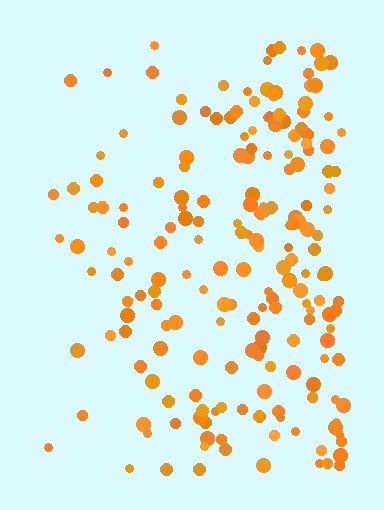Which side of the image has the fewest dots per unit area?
The left.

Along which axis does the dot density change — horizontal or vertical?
Horizontal.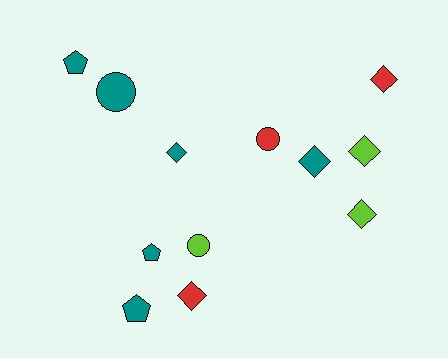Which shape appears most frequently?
Diamond, with 6 objects.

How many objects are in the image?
There are 12 objects.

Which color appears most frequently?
Teal, with 6 objects.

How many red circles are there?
There is 1 red circle.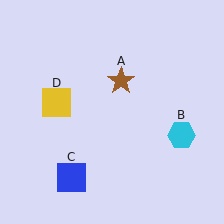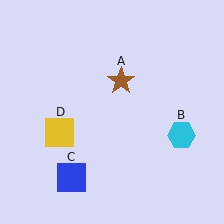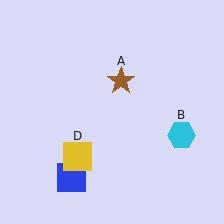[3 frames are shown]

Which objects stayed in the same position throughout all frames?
Brown star (object A) and cyan hexagon (object B) and blue square (object C) remained stationary.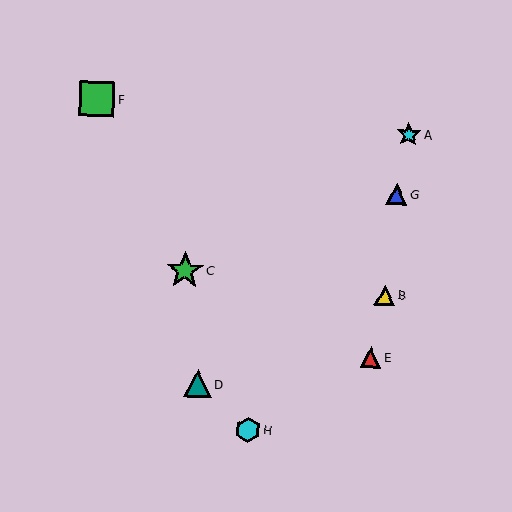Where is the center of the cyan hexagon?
The center of the cyan hexagon is at (248, 430).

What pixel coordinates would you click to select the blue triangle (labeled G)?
Click at (397, 194) to select the blue triangle G.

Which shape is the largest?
The green star (labeled C) is the largest.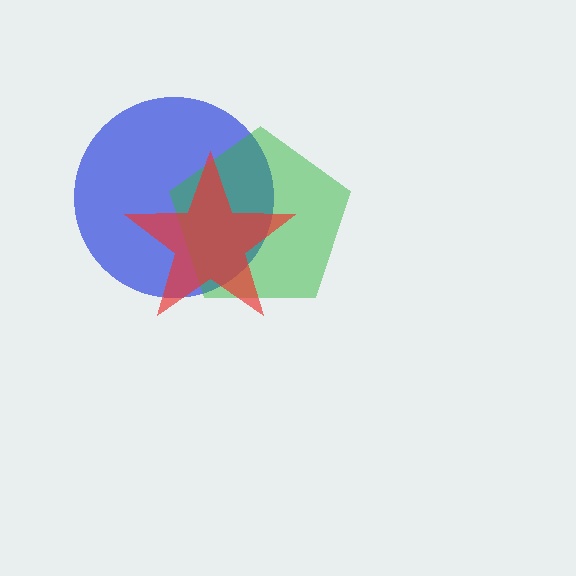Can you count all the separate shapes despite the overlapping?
Yes, there are 3 separate shapes.